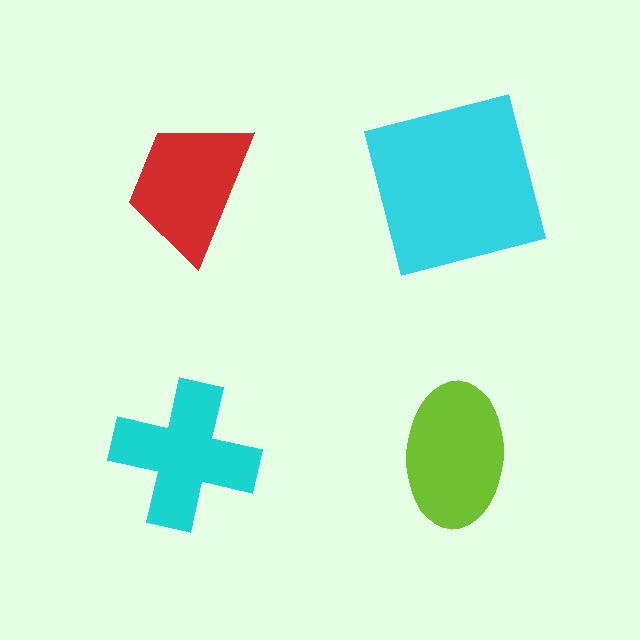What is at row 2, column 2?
A lime ellipse.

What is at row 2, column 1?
A cyan cross.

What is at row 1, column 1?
A red trapezoid.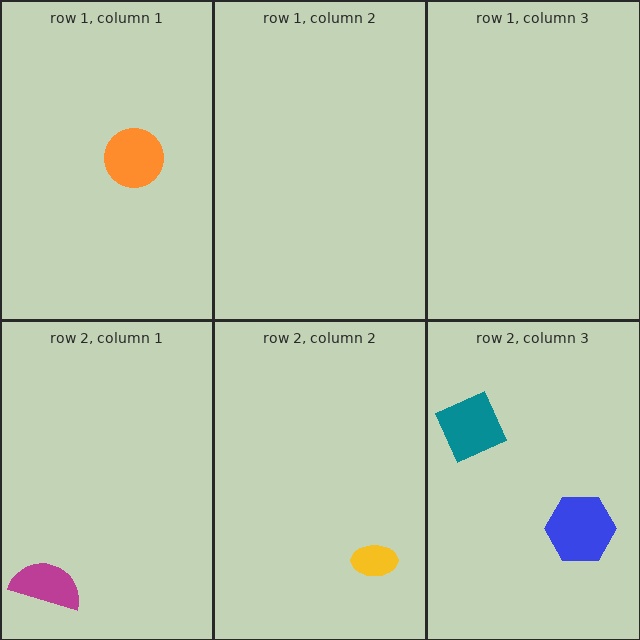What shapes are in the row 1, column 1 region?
The orange circle.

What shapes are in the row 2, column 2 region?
The yellow ellipse.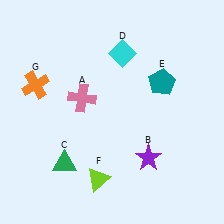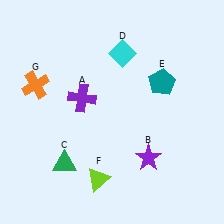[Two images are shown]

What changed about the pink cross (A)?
In Image 1, A is pink. In Image 2, it changed to purple.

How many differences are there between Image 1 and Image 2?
There is 1 difference between the two images.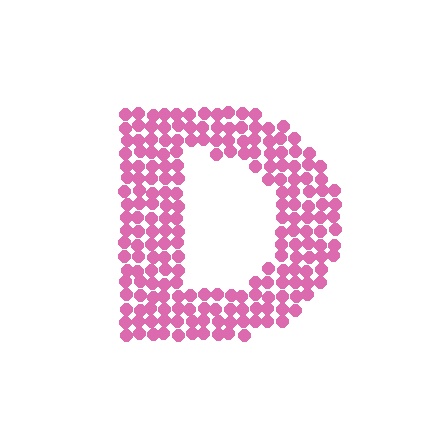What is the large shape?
The large shape is the letter D.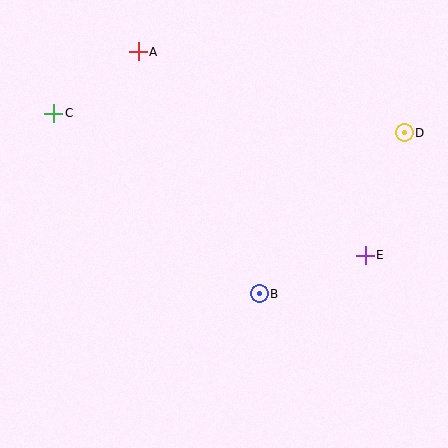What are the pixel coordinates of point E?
Point E is at (365, 255).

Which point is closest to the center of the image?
Point B at (259, 294) is closest to the center.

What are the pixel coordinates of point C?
Point C is at (54, 113).